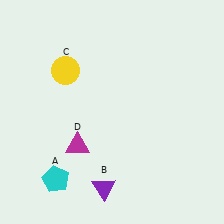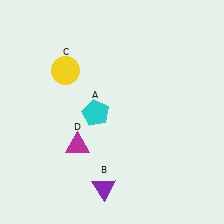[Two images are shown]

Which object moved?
The cyan pentagon (A) moved up.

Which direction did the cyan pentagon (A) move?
The cyan pentagon (A) moved up.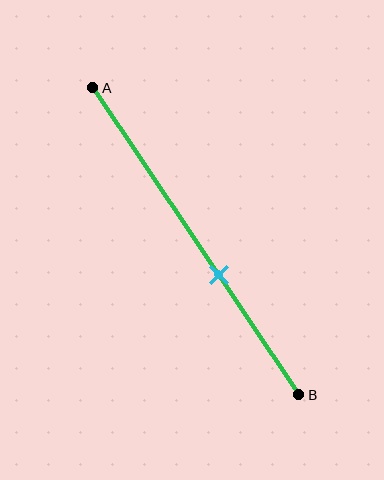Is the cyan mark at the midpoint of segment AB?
No, the mark is at about 60% from A, not at the 50% midpoint.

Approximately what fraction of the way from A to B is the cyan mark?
The cyan mark is approximately 60% of the way from A to B.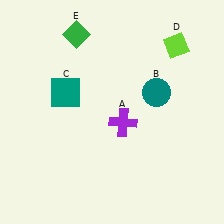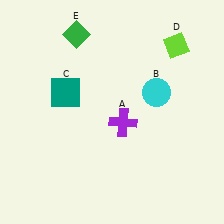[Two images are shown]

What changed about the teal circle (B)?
In Image 1, B is teal. In Image 2, it changed to cyan.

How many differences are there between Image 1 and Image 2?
There is 1 difference between the two images.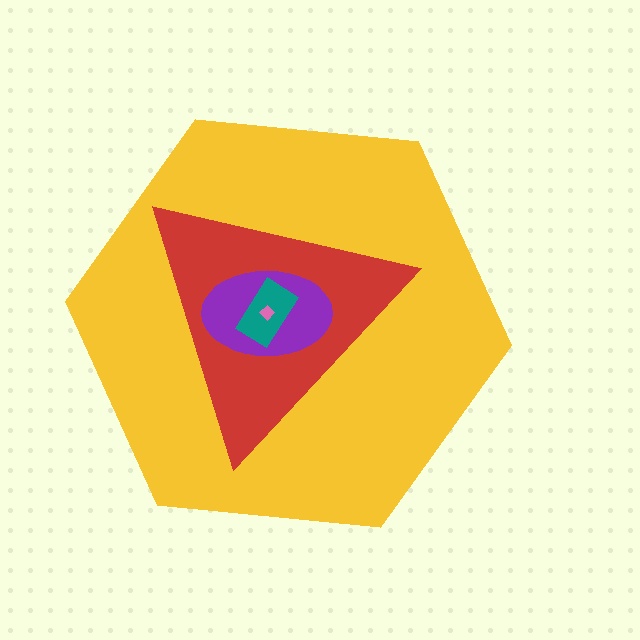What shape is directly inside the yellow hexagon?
The red triangle.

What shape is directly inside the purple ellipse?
The teal rectangle.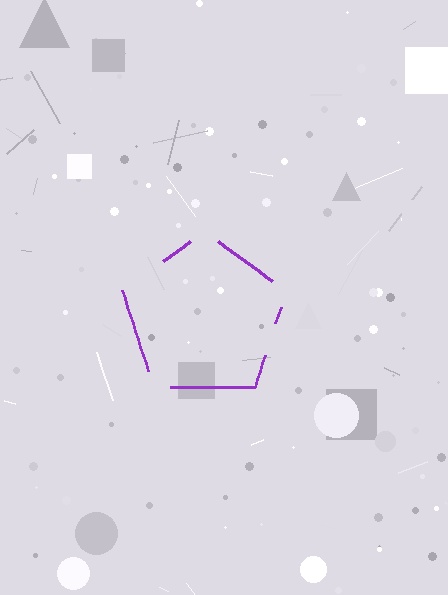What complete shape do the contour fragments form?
The contour fragments form a pentagon.